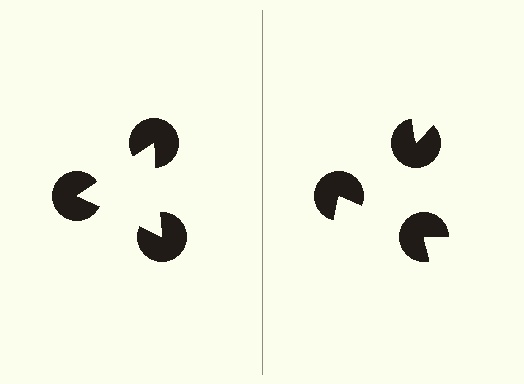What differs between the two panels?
The pac-man discs are positioned identically on both sides; only the wedge orientations differ. On the left they align to a triangle; on the right they are misaligned.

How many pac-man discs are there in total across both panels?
6 — 3 on each side.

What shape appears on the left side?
An illusory triangle.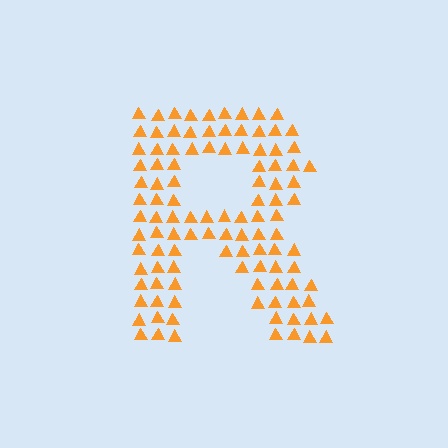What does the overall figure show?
The overall figure shows the letter R.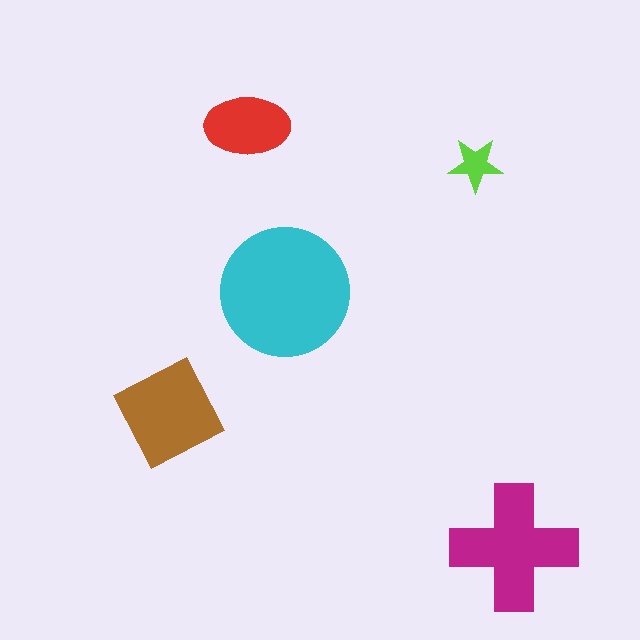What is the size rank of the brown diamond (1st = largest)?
3rd.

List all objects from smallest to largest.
The lime star, the red ellipse, the brown diamond, the magenta cross, the cyan circle.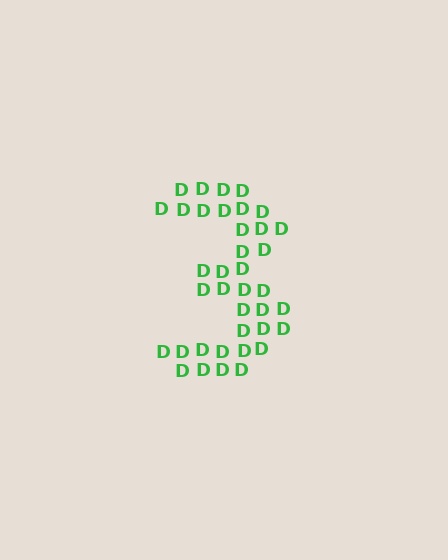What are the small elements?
The small elements are letter D's.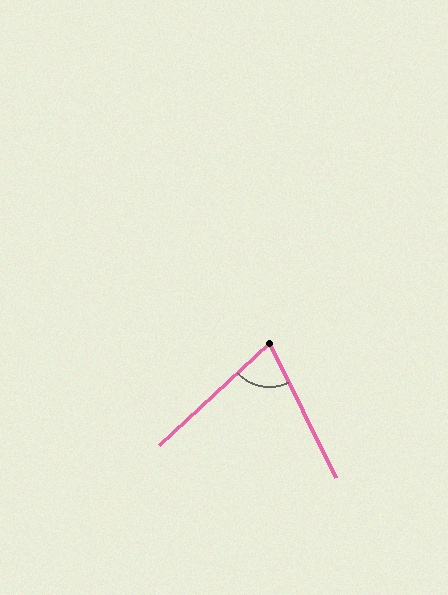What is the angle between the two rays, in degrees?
Approximately 73 degrees.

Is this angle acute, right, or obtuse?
It is acute.